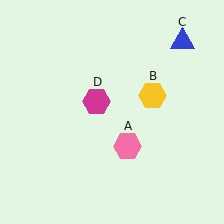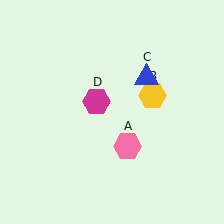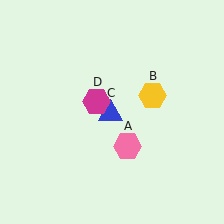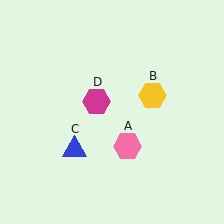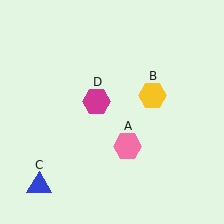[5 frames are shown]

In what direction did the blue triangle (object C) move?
The blue triangle (object C) moved down and to the left.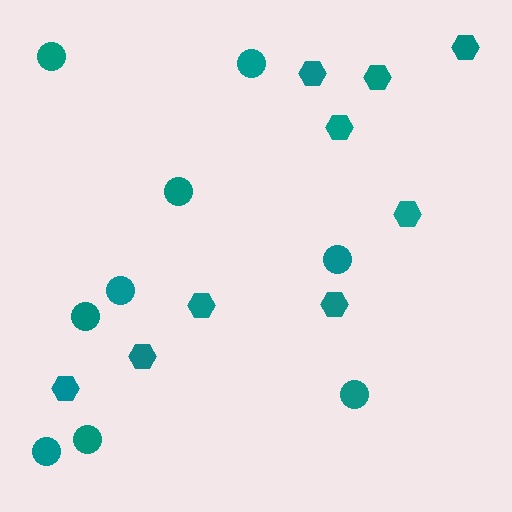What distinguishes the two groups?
There are 2 groups: one group of circles (9) and one group of hexagons (9).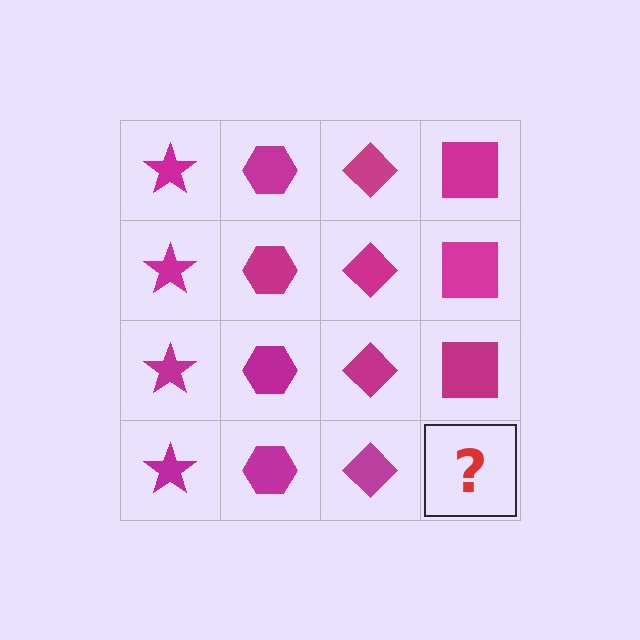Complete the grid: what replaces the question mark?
The question mark should be replaced with a magenta square.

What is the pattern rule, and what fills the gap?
The rule is that each column has a consistent shape. The gap should be filled with a magenta square.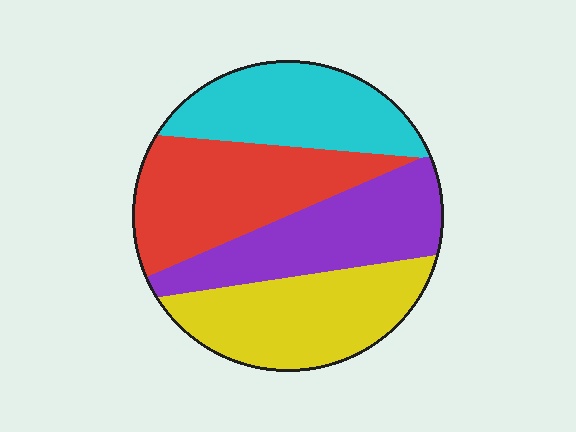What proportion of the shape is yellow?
Yellow covers about 25% of the shape.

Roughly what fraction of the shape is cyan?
Cyan takes up about one quarter (1/4) of the shape.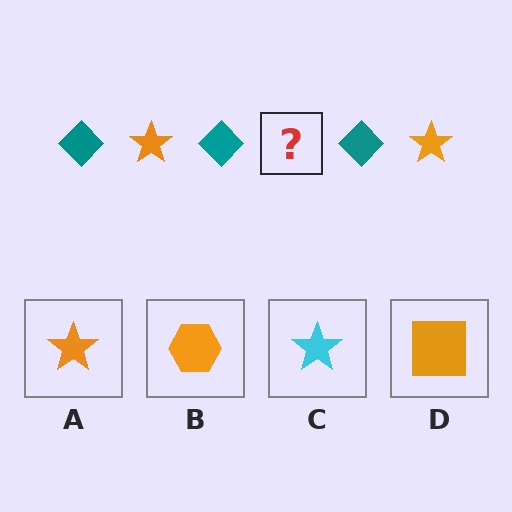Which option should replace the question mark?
Option A.